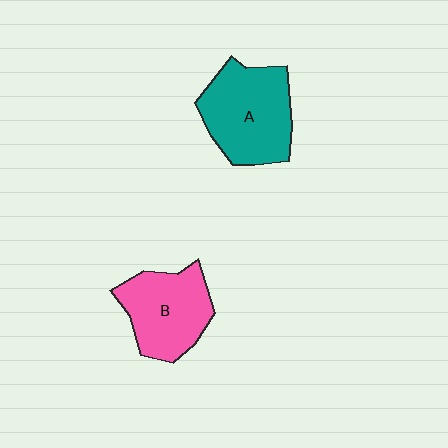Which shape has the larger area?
Shape A (teal).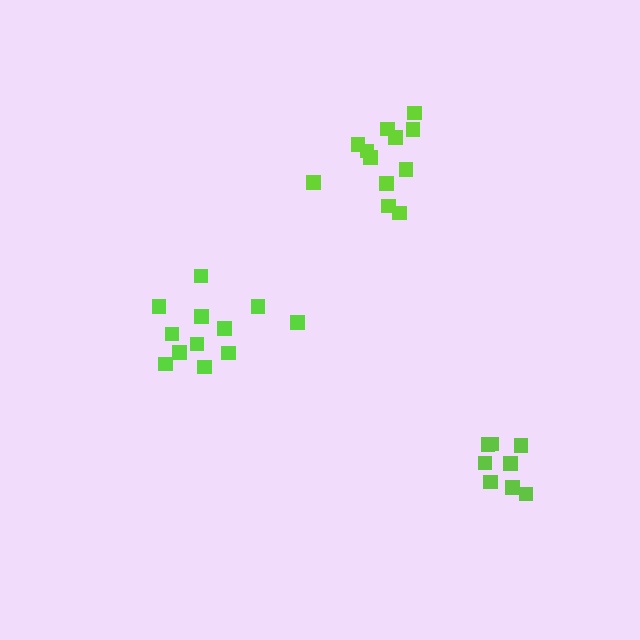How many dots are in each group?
Group 1: 12 dots, Group 2: 8 dots, Group 3: 12 dots (32 total).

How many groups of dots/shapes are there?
There are 3 groups.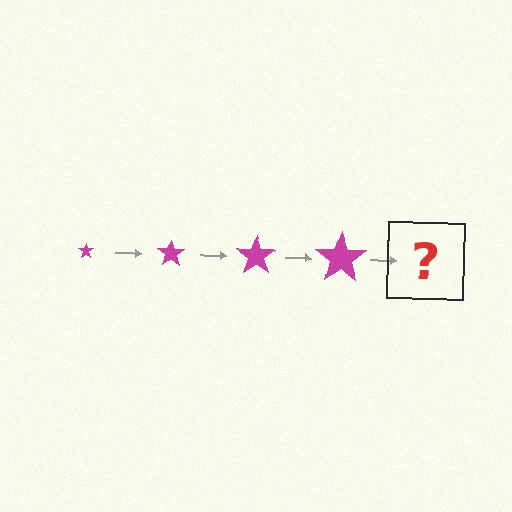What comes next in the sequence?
The next element should be a magenta star, larger than the previous one.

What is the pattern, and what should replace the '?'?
The pattern is that the star gets progressively larger each step. The '?' should be a magenta star, larger than the previous one.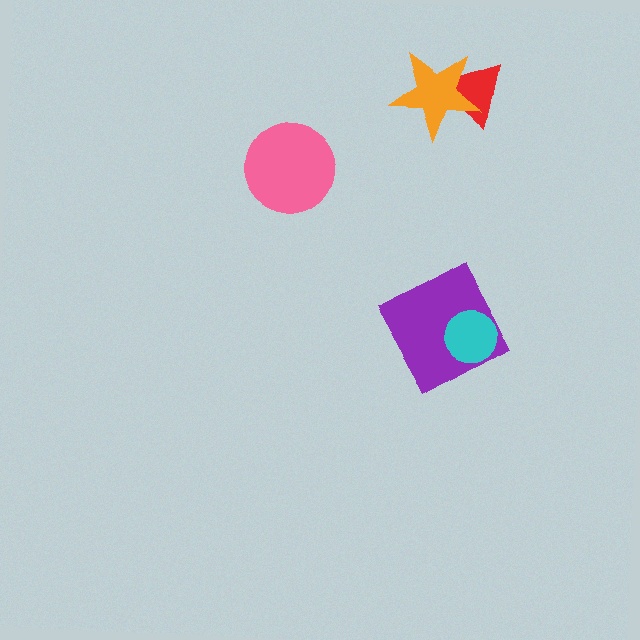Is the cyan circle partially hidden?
No, no other shape covers it.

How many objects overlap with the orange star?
1 object overlaps with the orange star.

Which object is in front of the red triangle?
The orange star is in front of the red triangle.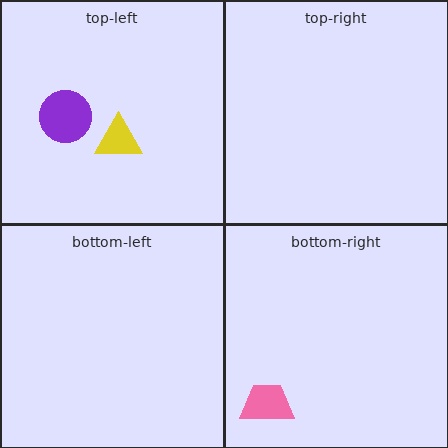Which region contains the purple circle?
The top-left region.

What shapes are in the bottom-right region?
The pink trapezoid.